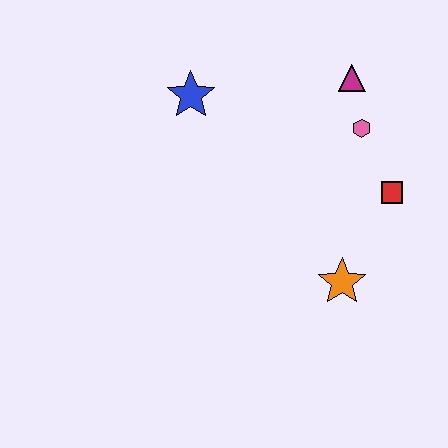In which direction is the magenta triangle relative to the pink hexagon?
The magenta triangle is above the pink hexagon.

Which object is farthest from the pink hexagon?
The blue star is farthest from the pink hexagon.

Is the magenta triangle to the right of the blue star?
Yes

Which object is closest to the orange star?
The red square is closest to the orange star.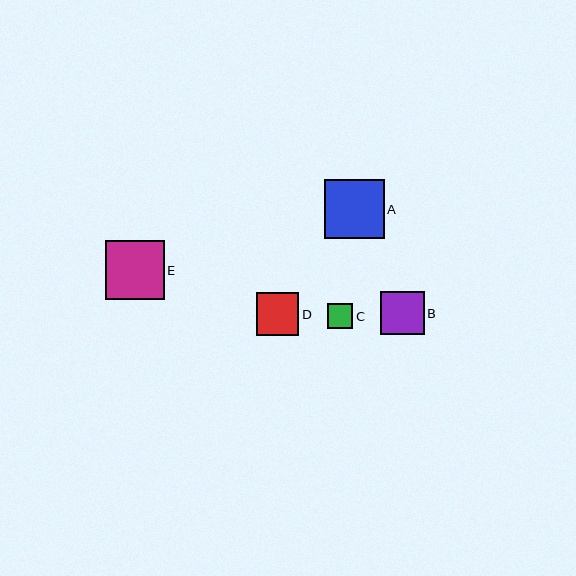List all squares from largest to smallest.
From largest to smallest: A, E, B, D, C.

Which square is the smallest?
Square C is the smallest with a size of approximately 25 pixels.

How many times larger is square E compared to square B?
Square E is approximately 1.4 times the size of square B.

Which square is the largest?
Square A is the largest with a size of approximately 59 pixels.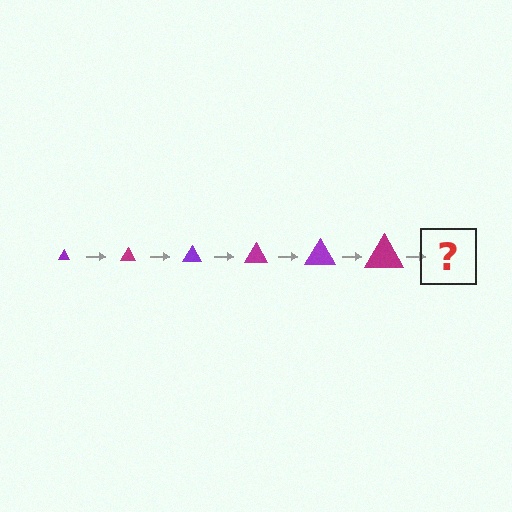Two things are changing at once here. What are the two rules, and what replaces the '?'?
The two rules are that the triangle grows larger each step and the color cycles through purple and magenta. The '?' should be a purple triangle, larger than the previous one.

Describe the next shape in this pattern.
It should be a purple triangle, larger than the previous one.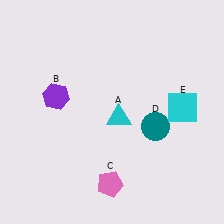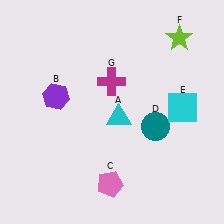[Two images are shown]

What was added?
A lime star (F), a magenta cross (G) were added in Image 2.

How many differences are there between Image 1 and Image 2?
There are 2 differences between the two images.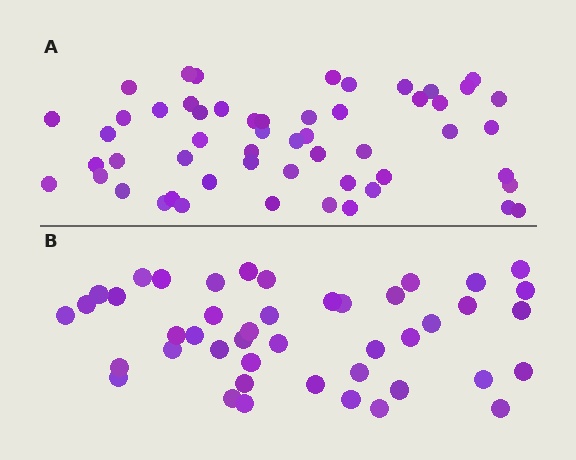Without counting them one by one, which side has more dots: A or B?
Region A (the top region) has more dots.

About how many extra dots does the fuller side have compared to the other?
Region A has roughly 10 or so more dots than region B.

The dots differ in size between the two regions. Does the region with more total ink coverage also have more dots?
No. Region B has more total ink coverage because its dots are larger, but region A actually contains more individual dots. Total area can be misleading — the number of items is what matters here.